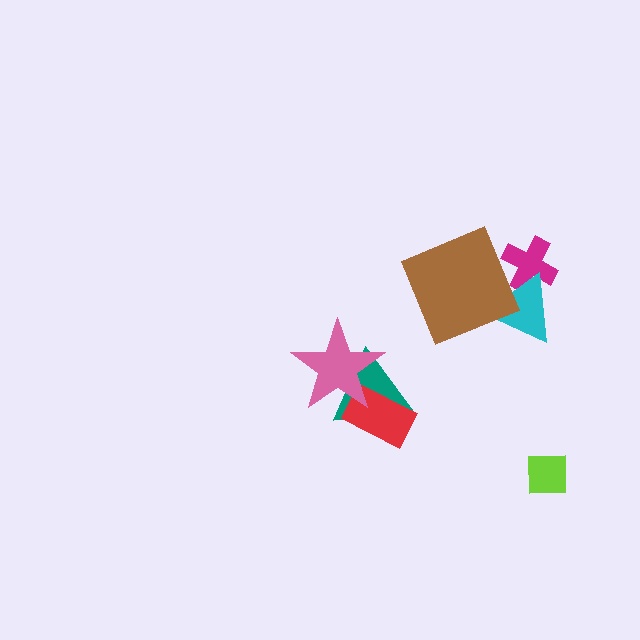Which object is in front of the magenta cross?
The cyan triangle is in front of the magenta cross.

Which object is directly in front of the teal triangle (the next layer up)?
The red rectangle is directly in front of the teal triangle.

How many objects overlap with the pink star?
2 objects overlap with the pink star.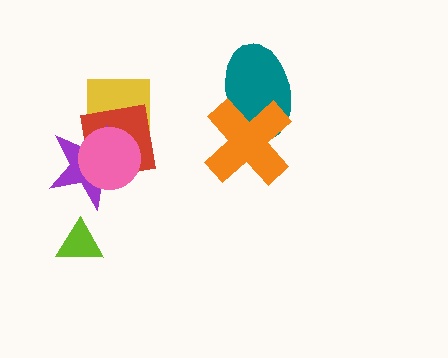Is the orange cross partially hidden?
No, no other shape covers it.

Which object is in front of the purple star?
The pink circle is in front of the purple star.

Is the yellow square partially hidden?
Yes, it is partially covered by another shape.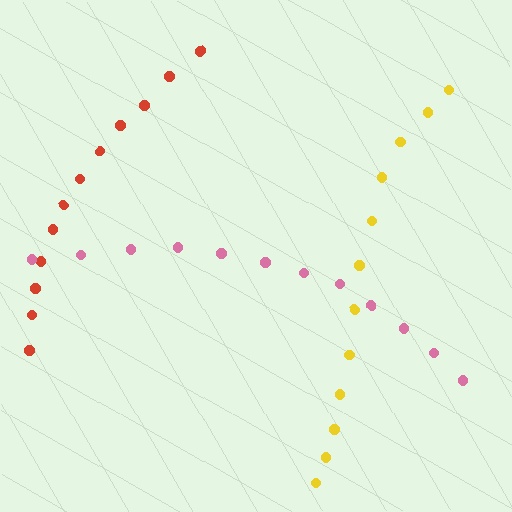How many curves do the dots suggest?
There are 3 distinct paths.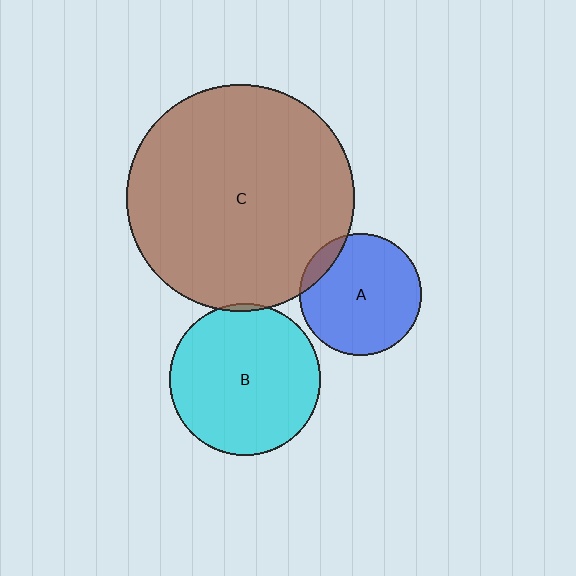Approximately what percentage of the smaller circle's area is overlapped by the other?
Approximately 5%.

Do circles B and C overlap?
Yes.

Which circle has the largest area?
Circle C (brown).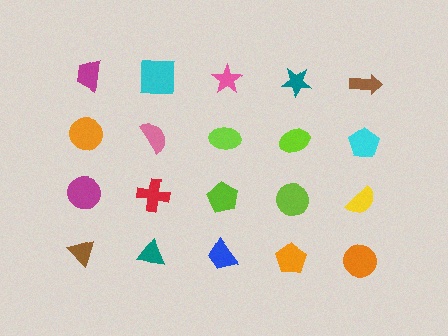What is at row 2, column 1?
An orange circle.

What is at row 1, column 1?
A magenta trapezoid.